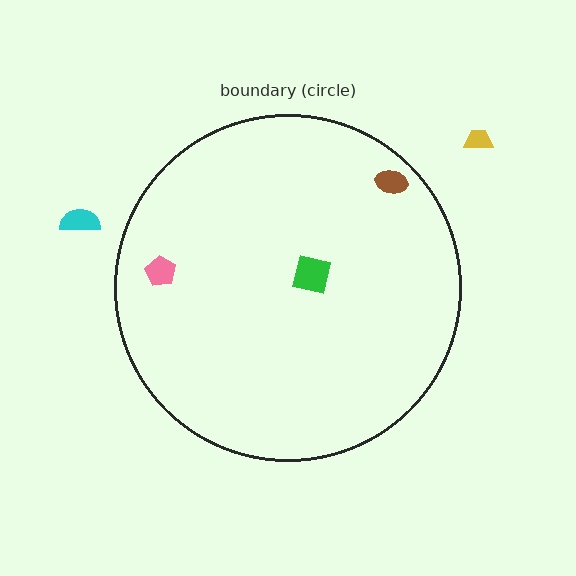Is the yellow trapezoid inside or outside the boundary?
Outside.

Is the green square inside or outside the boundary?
Inside.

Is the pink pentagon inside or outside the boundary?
Inside.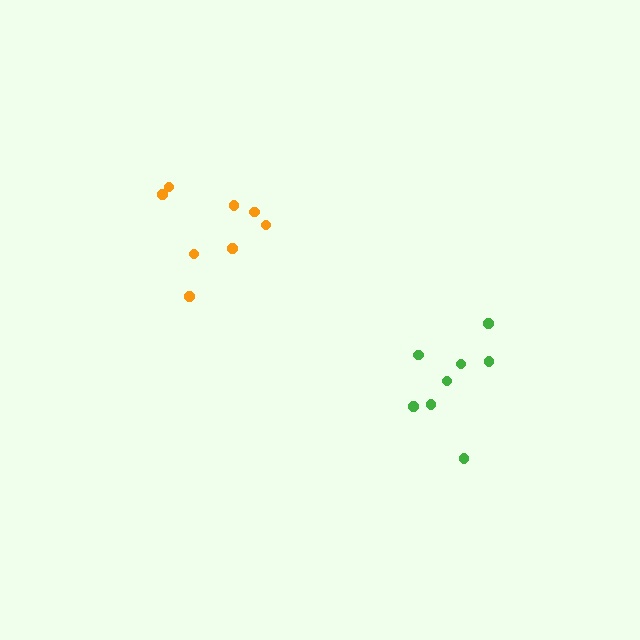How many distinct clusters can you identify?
There are 2 distinct clusters.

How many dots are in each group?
Group 1: 9 dots, Group 2: 8 dots (17 total).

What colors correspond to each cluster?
The clusters are colored: orange, green.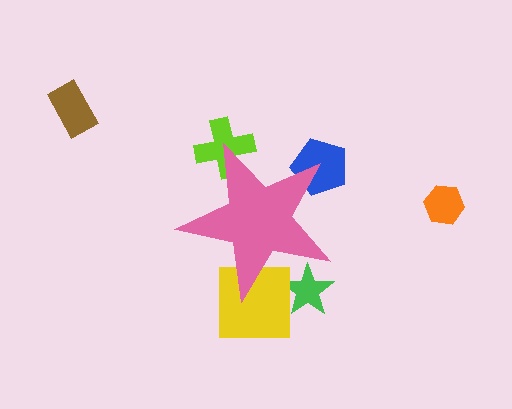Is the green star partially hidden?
Yes, the green star is partially hidden behind the pink star.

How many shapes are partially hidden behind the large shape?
4 shapes are partially hidden.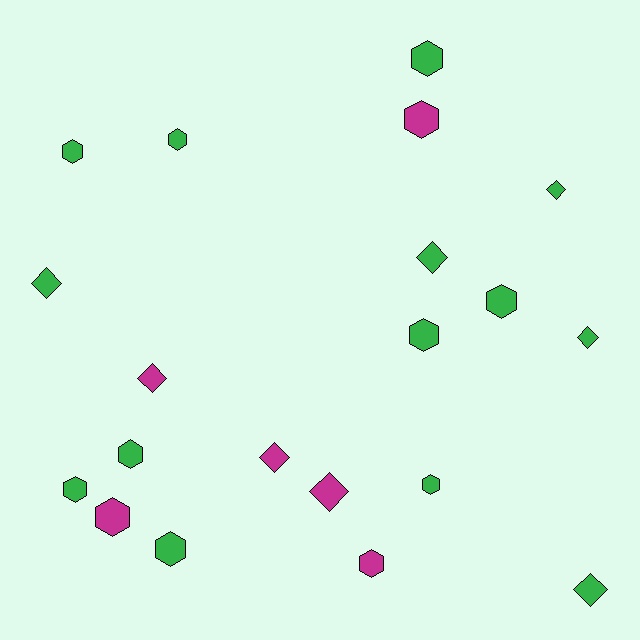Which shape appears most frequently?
Hexagon, with 12 objects.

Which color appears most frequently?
Green, with 14 objects.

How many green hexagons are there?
There are 9 green hexagons.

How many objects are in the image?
There are 20 objects.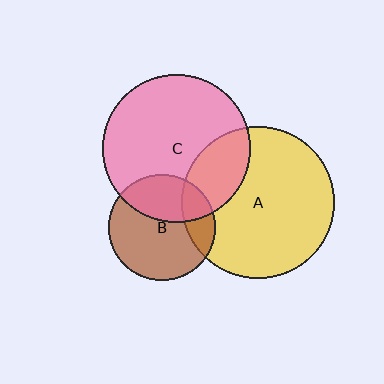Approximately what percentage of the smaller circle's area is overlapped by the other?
Approximately 20%.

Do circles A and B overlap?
Yes.